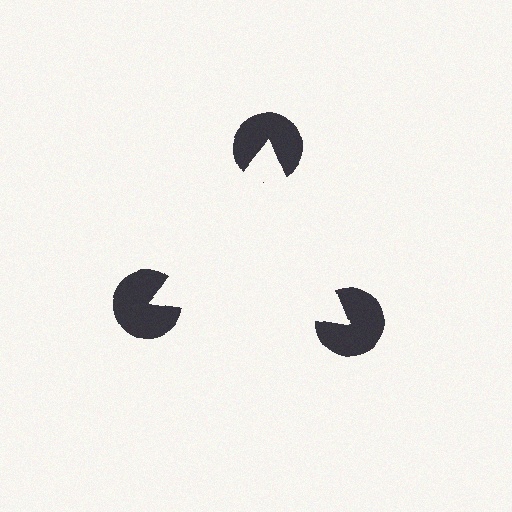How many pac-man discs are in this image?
There are 3 — one at each vertex of the illusory triangle.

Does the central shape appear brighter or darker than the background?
It typically appears slightly brighter than the background, even though no actual brightness change is drawn.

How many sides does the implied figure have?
3 sides.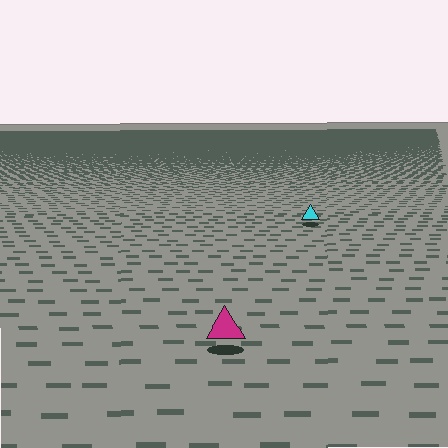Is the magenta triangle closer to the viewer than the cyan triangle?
Yes. The magenta triangle is closer — you can tell from the texture gradient: the ground texture is coarser near it.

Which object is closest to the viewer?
The magenta triangle is closest. The texture marks near it are larger and more spread out.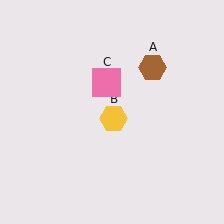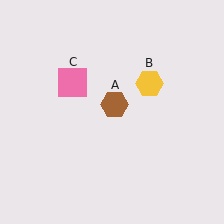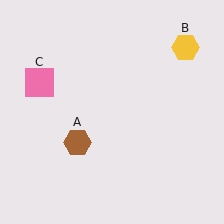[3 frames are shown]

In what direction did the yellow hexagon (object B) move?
The yellow hexagon (object B) moved up and to the right.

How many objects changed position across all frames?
3 objects changed position: brown hexagon (object A), yellow hexagon (object B), pink square (object C).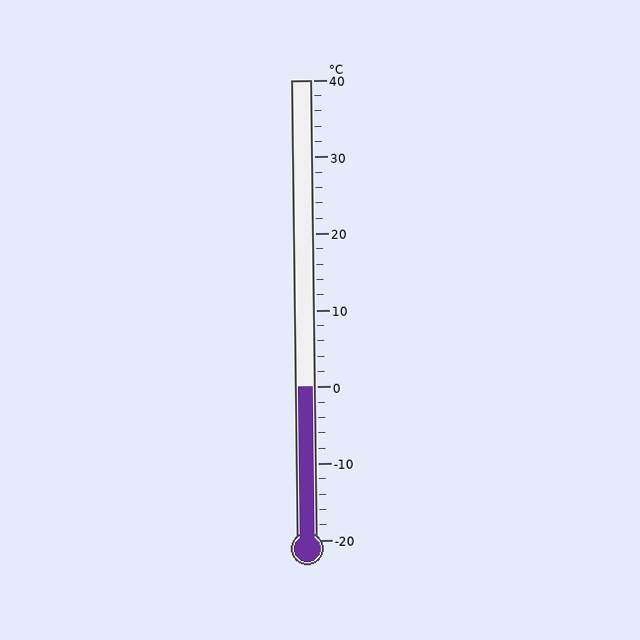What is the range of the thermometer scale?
The thermometer scale ranges from -20°C to 40°C.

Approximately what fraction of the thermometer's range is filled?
The thermometer is filled to approximately 35% of its range.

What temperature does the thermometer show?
The thermometer shows approximately 0°C.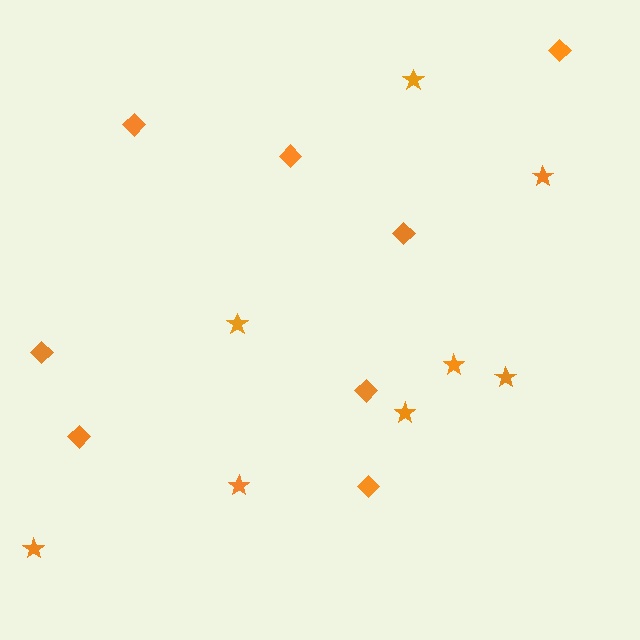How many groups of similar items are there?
There are 2 groups: one group of stars (8) and one group of diamonds (8).